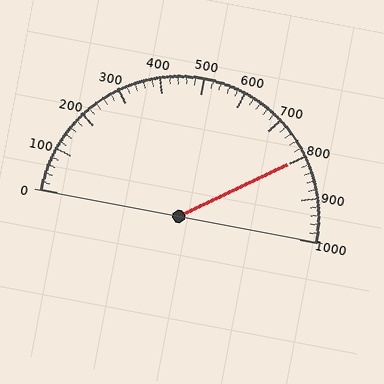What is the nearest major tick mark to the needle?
The nearest major tick mark is 800.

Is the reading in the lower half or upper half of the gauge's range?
The reading is in the upper half of the range (0 to 1000).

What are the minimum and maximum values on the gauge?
The gauge ranges from 0 to 1000.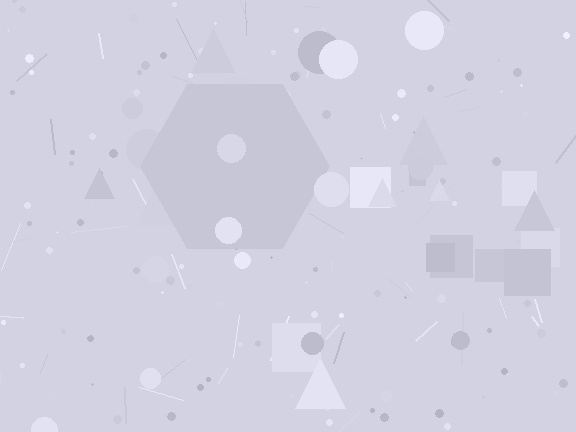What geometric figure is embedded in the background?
A hexagon is embedded in the background.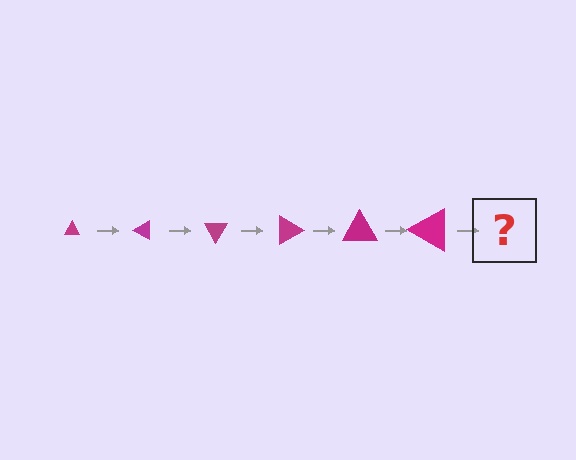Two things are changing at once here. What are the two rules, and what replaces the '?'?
The two rules are that the triangle grows larger each step and it rotates 30 degrees each step. The '?' should be a triangle, larger than the previous one and rotated 180 degrees from the start.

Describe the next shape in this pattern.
It should be a triangle, larger than the previous one and rotated 180 degrees from the start.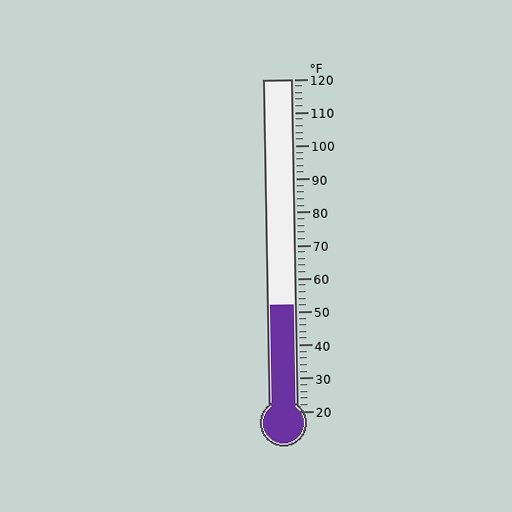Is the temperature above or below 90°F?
The temperature is below 90°F.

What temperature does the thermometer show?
The thermometer shows approximately 52°F.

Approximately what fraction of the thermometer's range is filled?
The thermometer is filled to approximately 30% of its range.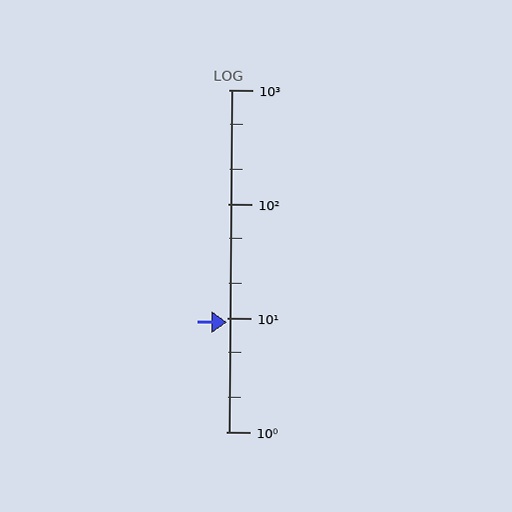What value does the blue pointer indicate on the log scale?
The pointer indicates approximately 9.1.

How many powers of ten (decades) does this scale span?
The scale spans 3 decades, from 1 to 1000.